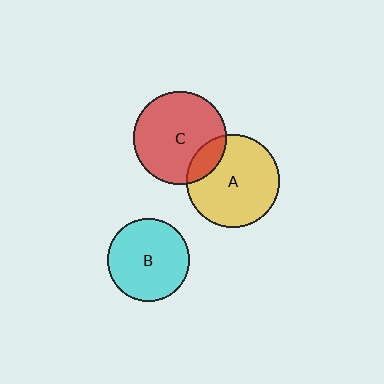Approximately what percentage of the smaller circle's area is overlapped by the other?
Approximately 15%.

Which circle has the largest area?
Circle A (yellow).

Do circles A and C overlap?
Yes.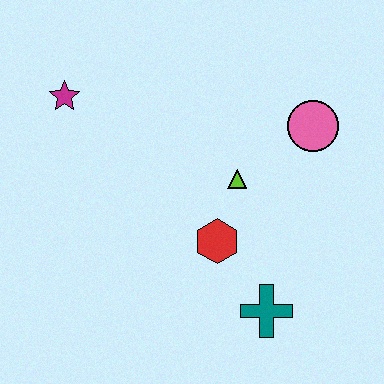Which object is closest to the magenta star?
The lime triangle is closest to the magenta star.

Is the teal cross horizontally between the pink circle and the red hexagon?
Yes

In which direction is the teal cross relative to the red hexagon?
The teal cross is below the red hexagon.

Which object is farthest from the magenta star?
The teal cross is farthest from the magenta star.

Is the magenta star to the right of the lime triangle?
No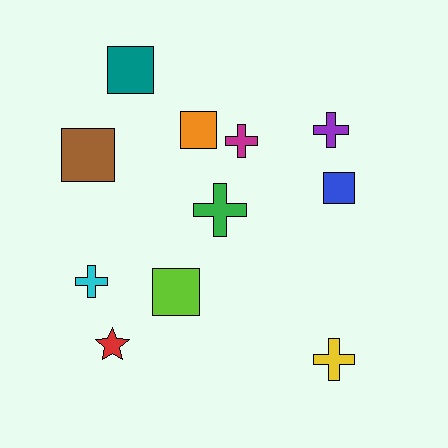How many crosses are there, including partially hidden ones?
There are 5 crosses.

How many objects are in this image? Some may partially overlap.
There are 11 objects.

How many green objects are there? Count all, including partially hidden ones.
There is 1 green object.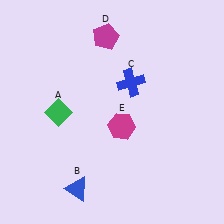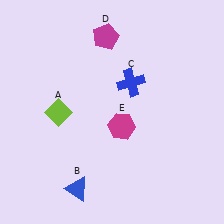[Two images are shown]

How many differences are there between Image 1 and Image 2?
There is 1 difference between the two images.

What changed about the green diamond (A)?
In Image 1, A is green. In Image 2, it changed to lime.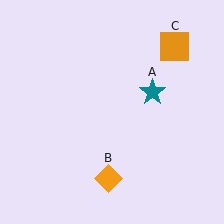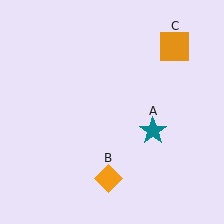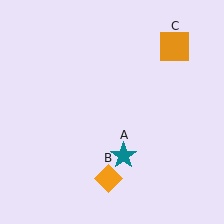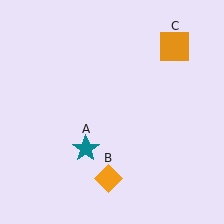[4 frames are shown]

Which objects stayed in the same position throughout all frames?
Orange diamond (object B) and orange square (object C) remained stationary.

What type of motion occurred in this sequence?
The teal star (object A) rotated clockwise around the center of the scene.